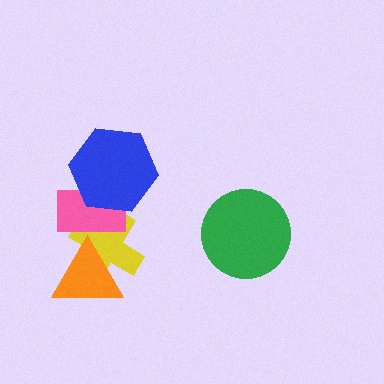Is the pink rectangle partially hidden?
Yes, it is partially covered by another shape.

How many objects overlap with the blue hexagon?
1 object overlaps with the blue hexagon.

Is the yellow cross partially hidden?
Yes, it is partially covered by another shape.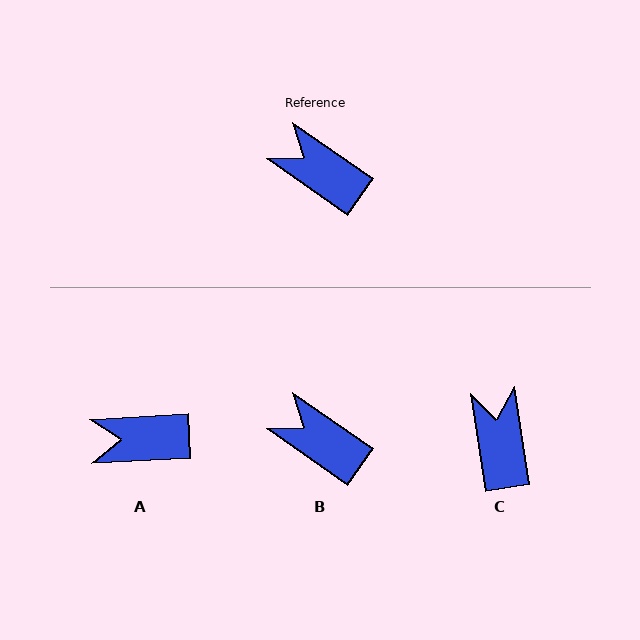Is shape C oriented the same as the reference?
No, it is off by about 46 degrees.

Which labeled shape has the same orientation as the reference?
B.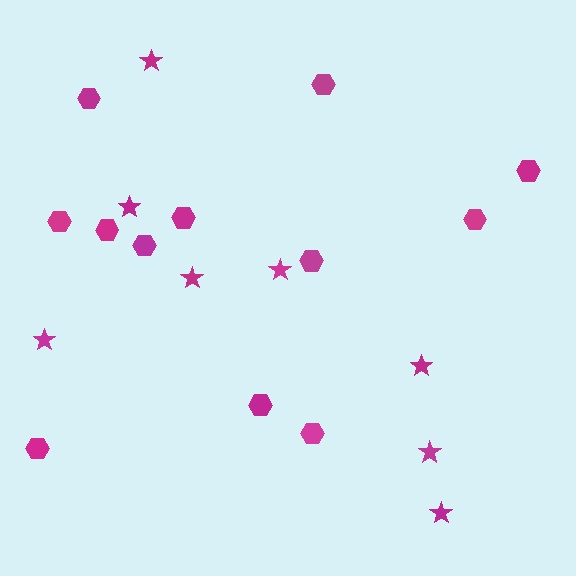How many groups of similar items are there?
There are 2 groups: one group of hexagons (12) and one group of stars (8).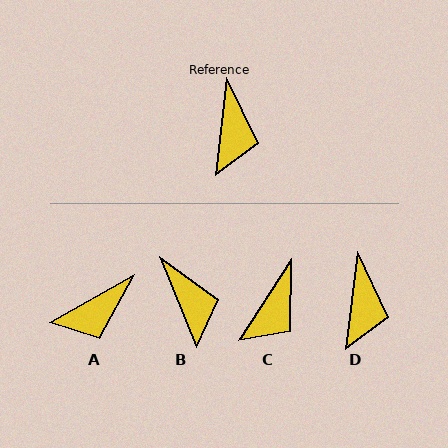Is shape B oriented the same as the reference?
No, it is off by about 28 degrees.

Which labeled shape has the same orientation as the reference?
D.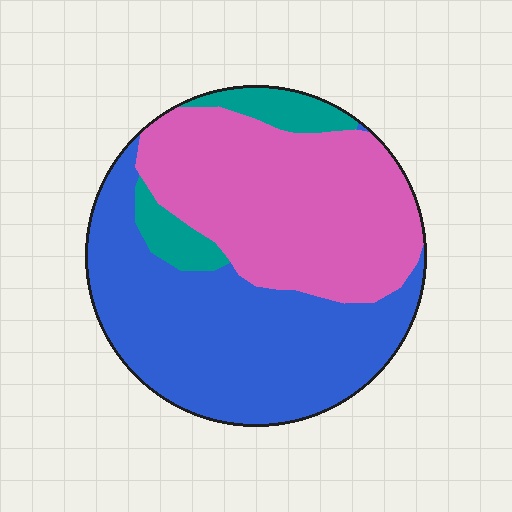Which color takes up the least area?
Teal, at roughly 10%.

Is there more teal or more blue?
Blue.